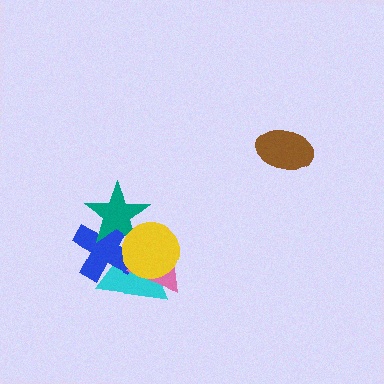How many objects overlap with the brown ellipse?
0 objects overlap with the brown ellipse.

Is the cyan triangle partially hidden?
Yes, it is partially covered by another shape.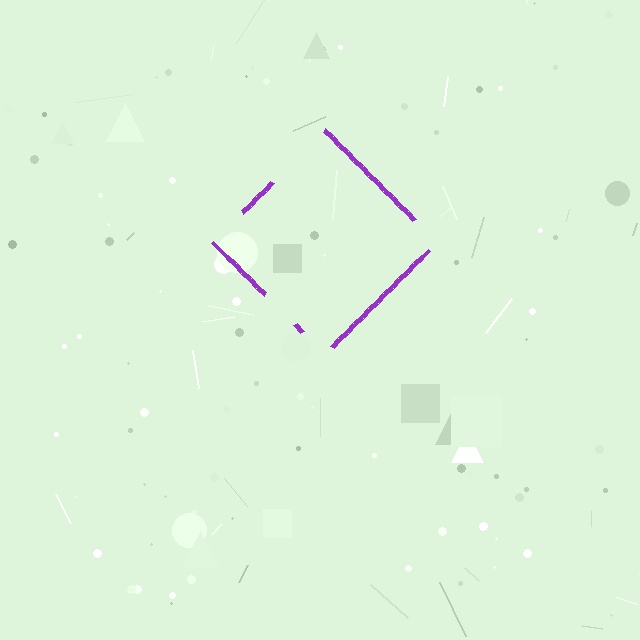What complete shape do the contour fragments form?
The contour fragments form a diamond.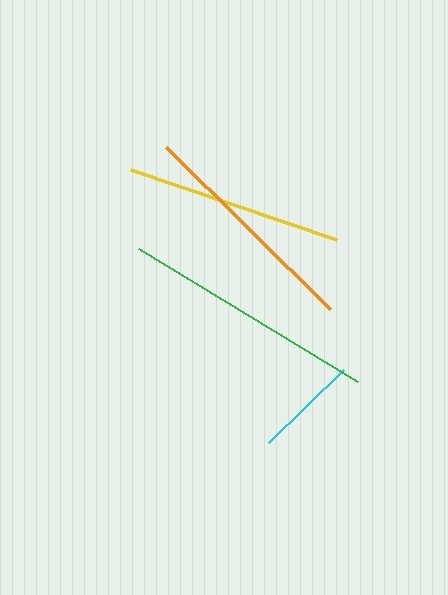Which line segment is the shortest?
The cyan line is the shortest at approximately 105 pixels.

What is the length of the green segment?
The green segment is approximately 255 pixels long.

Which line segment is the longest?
The green line is the longest at approximately 255 pixels.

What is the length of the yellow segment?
The yellow segment is approximately 217 pixels long.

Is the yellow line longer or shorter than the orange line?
The orange line is longer than the yellow line.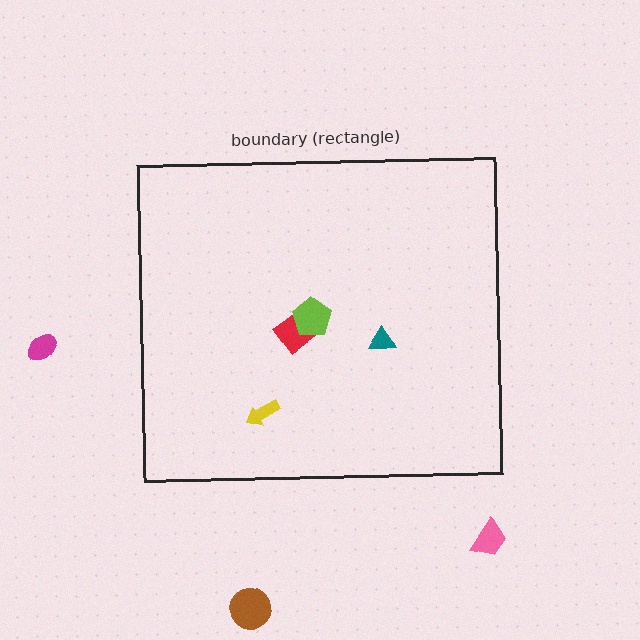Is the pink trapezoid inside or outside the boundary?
Outside.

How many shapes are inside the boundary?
4 inside, 3 outside.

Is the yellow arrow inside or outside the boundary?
Inside.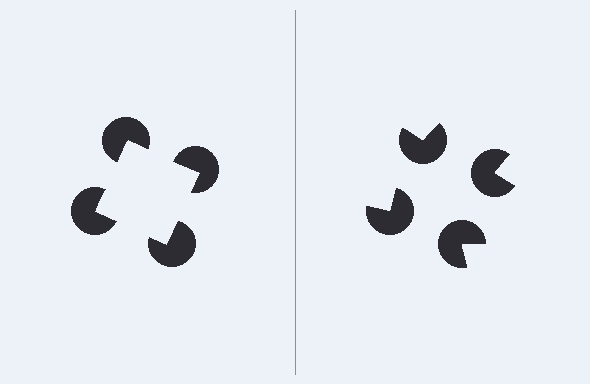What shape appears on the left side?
An illusory square.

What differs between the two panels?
The pac-man discs are positioned identically on both sides; only the wedge orientations differ. On the left they align to a square; on the right they are misaligned.